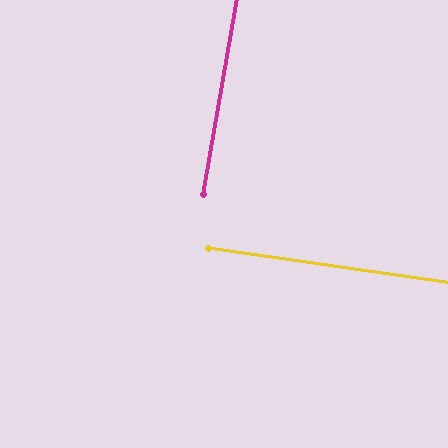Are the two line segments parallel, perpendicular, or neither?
Perpendicular — they meet at approximately 88°.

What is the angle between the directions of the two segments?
Approximately 88 degrees.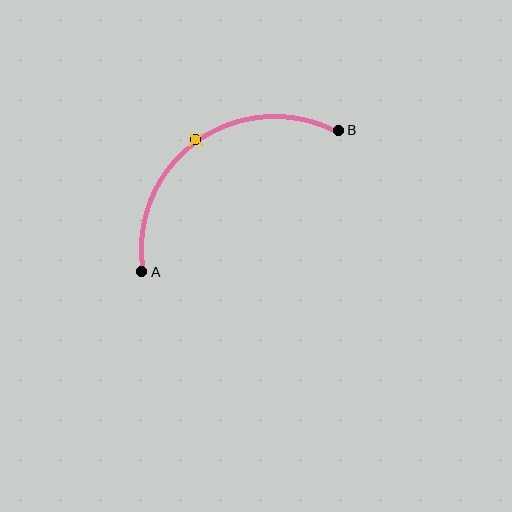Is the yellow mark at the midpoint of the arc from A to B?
Yes. The yellow mark lies on the arc at equal arc-length from both A and B — it is the arc midpoint.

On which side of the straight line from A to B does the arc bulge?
The arc bulges above and to the left of the straight line connecting A and B.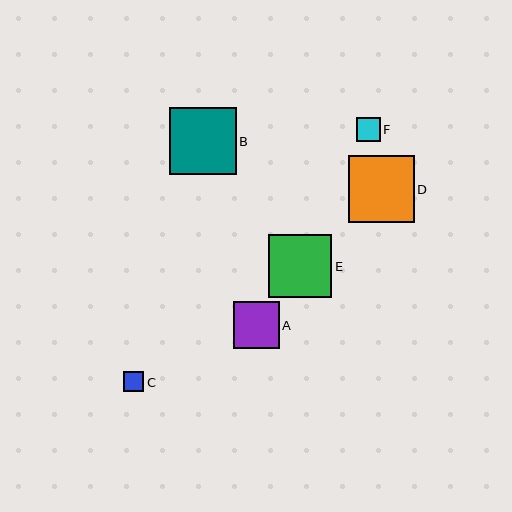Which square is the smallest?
Square C is the smallest with a size of approximately 20 pixels.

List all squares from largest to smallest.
From largest to smallest: B, D, E, A, F, C.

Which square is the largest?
Square B is the largest with a size of approximately 67 pixels.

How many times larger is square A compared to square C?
Square A is approximately 2.3 times the size of square C.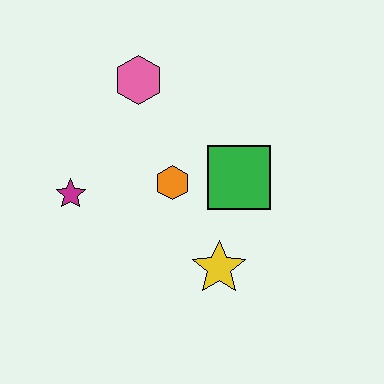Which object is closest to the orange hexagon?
The green square is closest to the orange hexagon.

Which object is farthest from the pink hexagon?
The yellow star is farthest from the pink hexagon.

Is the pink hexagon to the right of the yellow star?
No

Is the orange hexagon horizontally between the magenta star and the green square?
Yes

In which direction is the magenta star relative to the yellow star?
The magenta star is to the left of the yellow star.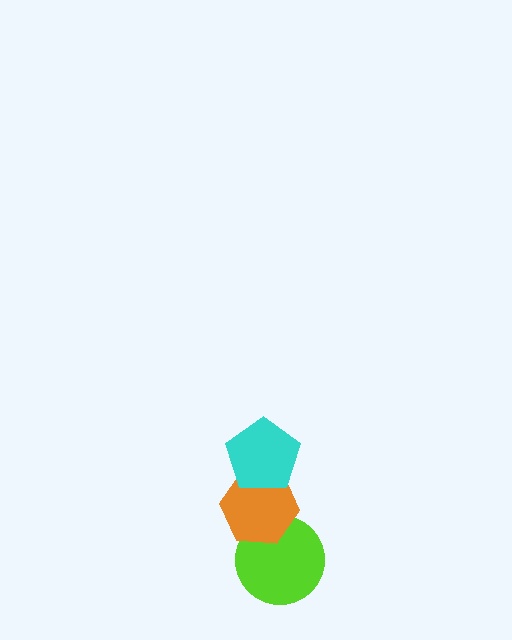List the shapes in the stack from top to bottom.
From top to bottom: the cyan pentagon, the orange hexagon, the lime circle.